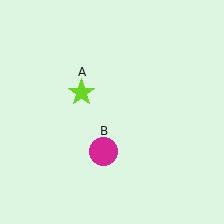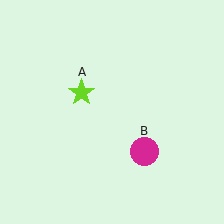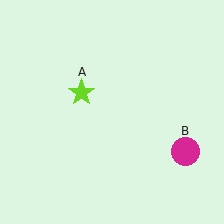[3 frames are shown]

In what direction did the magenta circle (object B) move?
The magenta circle (object B) moved right.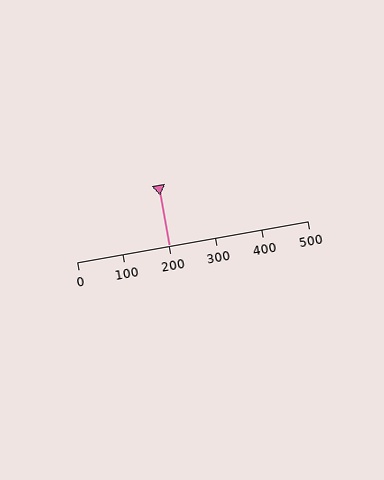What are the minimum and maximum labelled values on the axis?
The axis runs from 0 to 500.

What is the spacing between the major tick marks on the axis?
The major ticks are spaced 100 apart.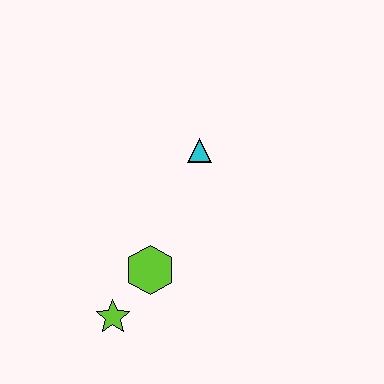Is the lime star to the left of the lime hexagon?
Yes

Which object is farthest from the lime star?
The cyan triangle is farthest from the lime star.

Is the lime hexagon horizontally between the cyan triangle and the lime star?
Yes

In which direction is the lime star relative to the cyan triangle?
The lime star is below the cyan triangle.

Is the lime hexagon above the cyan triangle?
No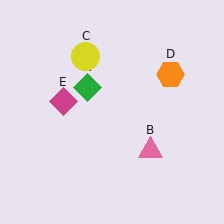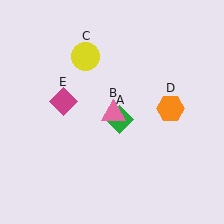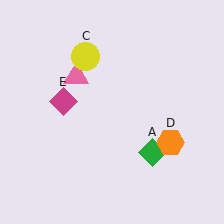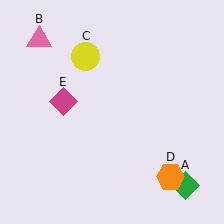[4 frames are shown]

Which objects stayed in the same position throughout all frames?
Yellow circle (object C) and magenta diamond (object E) remained stationary.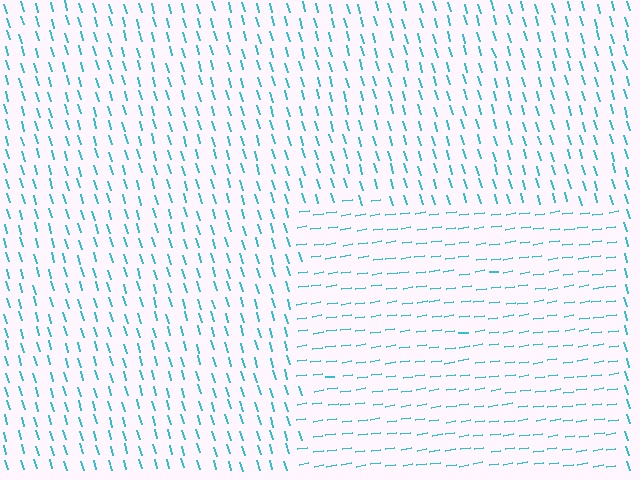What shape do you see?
I see a rectangle.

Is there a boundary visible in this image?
Yes, there is a texture boundary formed by a change in line orientation.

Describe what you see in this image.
The image is filled with small cyan line segments. A rectangle region in the image has lines oriented differently from the surrounding lines, creating a visible texture boundary.